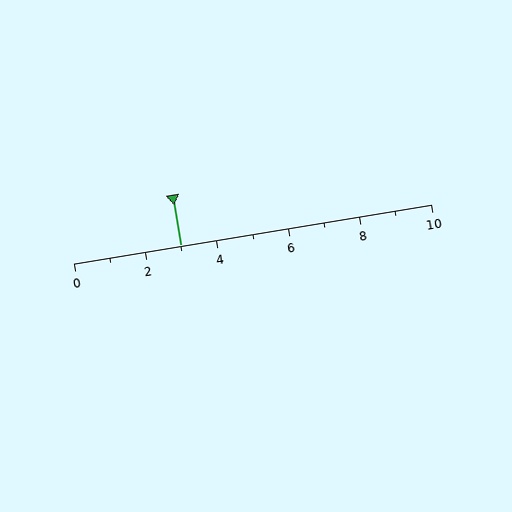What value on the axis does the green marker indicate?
The marker indicates approximately 3.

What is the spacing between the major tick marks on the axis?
The major ticks are spaced 2 apart.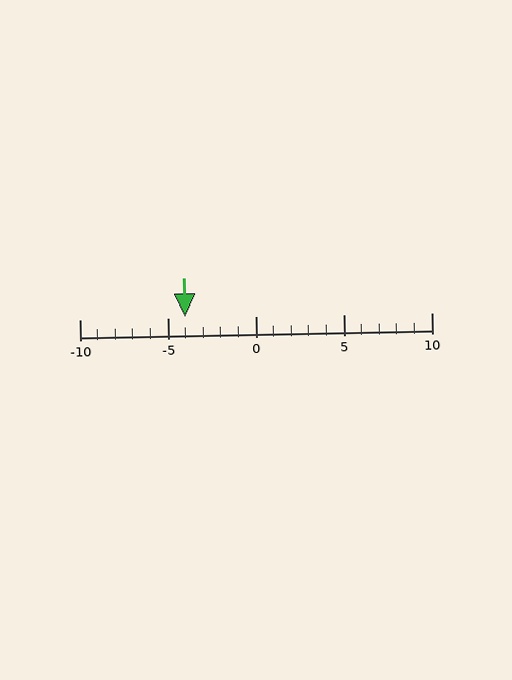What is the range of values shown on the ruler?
The ruler shows values from -10 to 10.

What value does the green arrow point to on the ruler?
The green arrow points to approximately -4.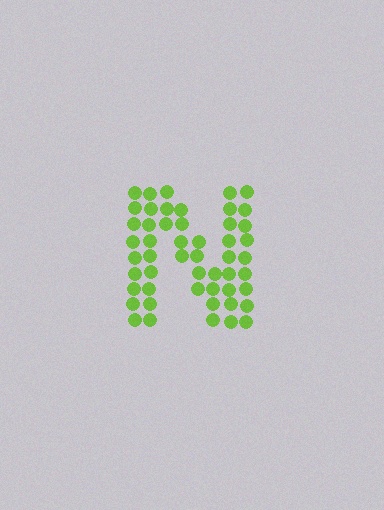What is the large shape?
The large shape is the letter N.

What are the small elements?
The small elements are circles.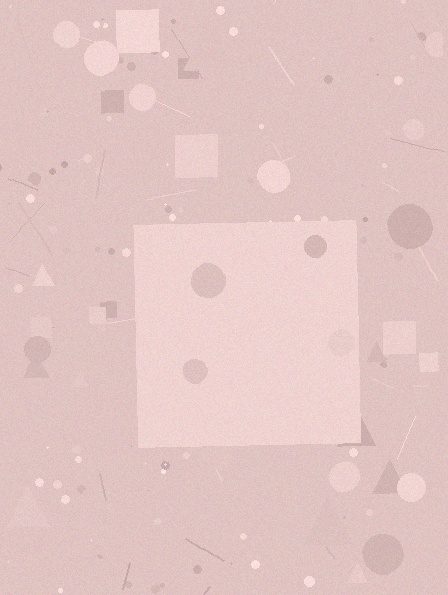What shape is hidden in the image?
A square is hidden in the image.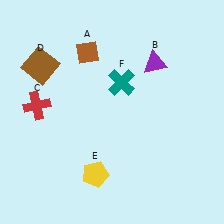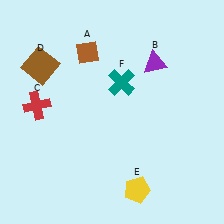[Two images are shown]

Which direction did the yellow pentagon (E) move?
The yellow pentagon (E) moved right.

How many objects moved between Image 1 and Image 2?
1 object moved between the two images.